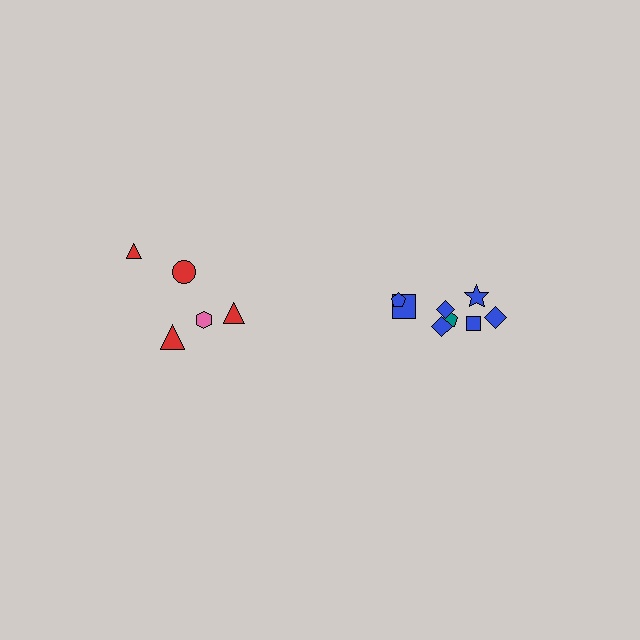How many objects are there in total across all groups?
There are 13 objects.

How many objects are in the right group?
There are 8 objects.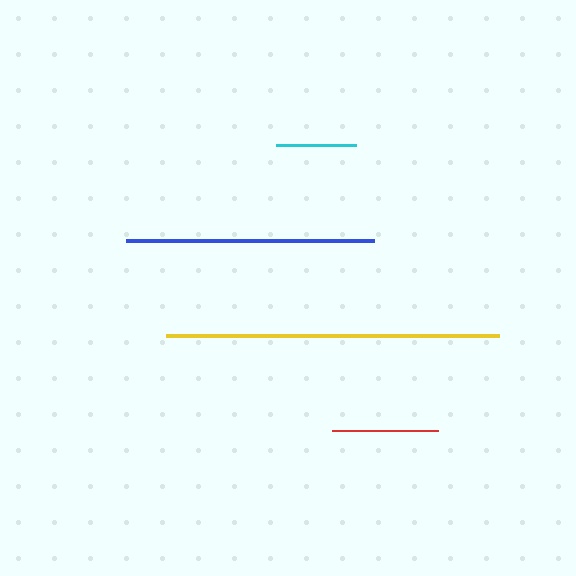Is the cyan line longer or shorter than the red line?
The red line is longer than the cyan line.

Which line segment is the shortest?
The cyan line is the shortest at approximately 80 pixels.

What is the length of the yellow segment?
The yellow segment is approximately 333 pixels long.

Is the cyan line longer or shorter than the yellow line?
The yellow line is longer than the cyan line.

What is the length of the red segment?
The red segment is approximately 106 pixels long.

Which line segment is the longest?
The yellow line is the longest at approximately 333 pixels.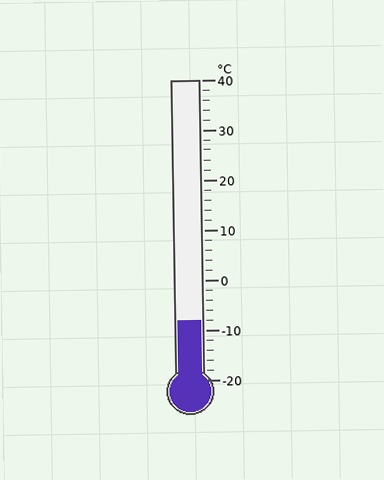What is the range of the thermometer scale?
The thermometer scale ranges from -20°C to 40°C.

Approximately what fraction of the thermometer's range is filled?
The thermometer is filled to approximately 20% of its range.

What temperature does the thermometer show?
The thermometer shows approximately -8°C.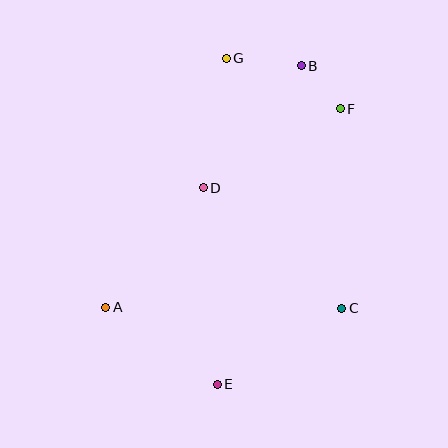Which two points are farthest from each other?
Points B and E are farthest from each other.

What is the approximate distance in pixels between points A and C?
The distance between A and C is approximately 236 pixels.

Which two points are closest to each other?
Points B and F are closest to each other.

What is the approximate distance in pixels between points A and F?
The distance between A and F is approximately 307 pixels.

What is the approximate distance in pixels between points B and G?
The distance between B and G is approximately 75 pixels.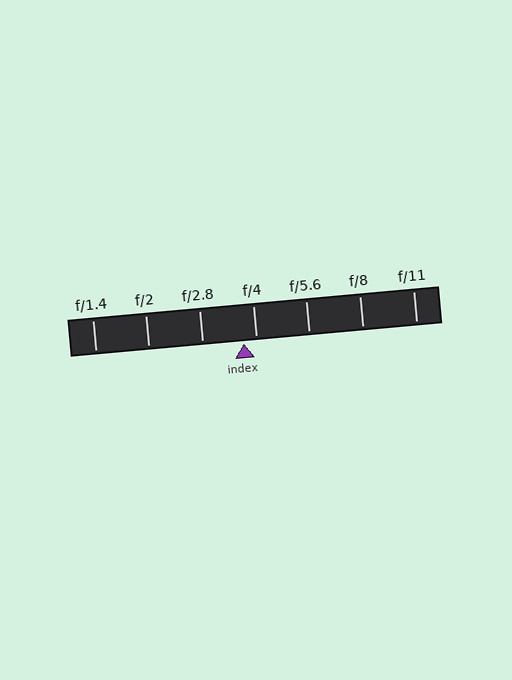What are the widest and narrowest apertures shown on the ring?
The widest aperture shown is f/1.4 and the narrowest is f/11.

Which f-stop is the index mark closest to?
The index mark is closest to f/4.